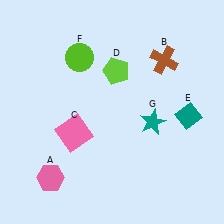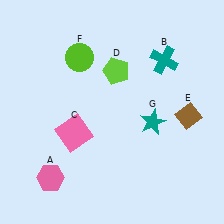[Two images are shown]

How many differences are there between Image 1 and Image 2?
There are 2 differences between the two images.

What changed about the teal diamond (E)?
In Image 1, E is teal. In Image 2, it changed to brown.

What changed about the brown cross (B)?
In Image 1, B is brown. In Image 2, it changed to teal.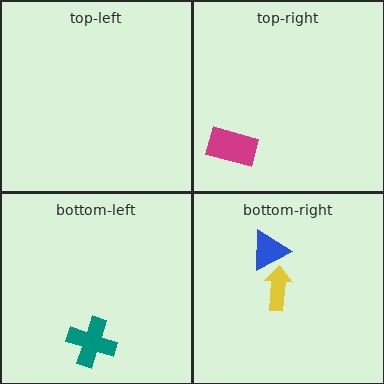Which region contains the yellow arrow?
The bottom-right region.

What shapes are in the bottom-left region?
The teal cross.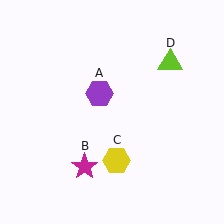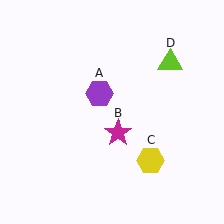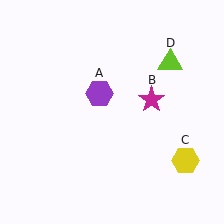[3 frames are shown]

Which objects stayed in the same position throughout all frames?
Purple hexagon (object A) and lime triangle (object D) remained stationary.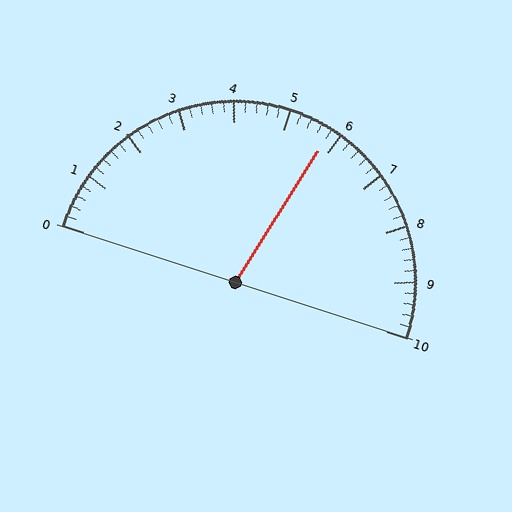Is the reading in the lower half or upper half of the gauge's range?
The reading is in the upper half of the range (0 to 10).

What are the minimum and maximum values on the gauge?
The gauge ranges from 0 to 10.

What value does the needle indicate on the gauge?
The needle indicates approximately 5.8.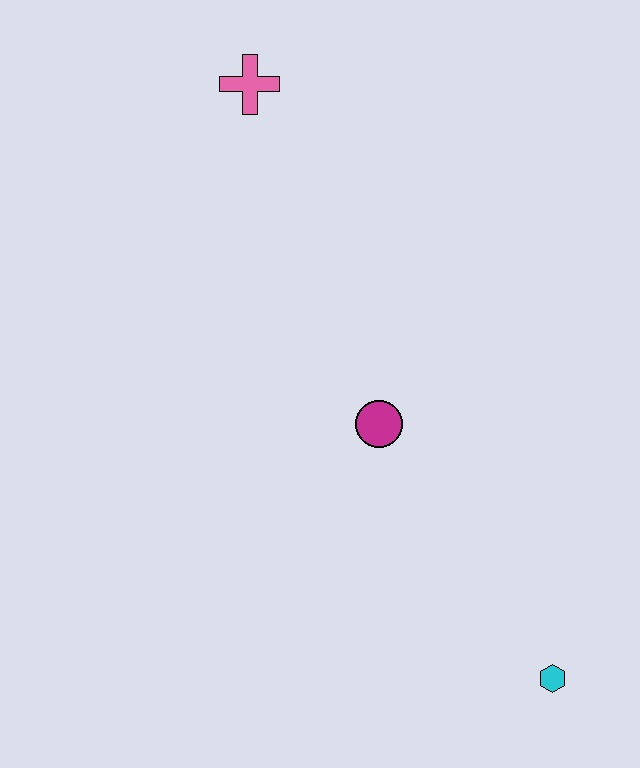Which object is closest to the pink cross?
The magenta circle is closest to the pink cross.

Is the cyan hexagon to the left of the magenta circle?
No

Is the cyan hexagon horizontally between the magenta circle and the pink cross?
No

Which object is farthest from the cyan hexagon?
The pink cross is farthest from the cyan hexagon.